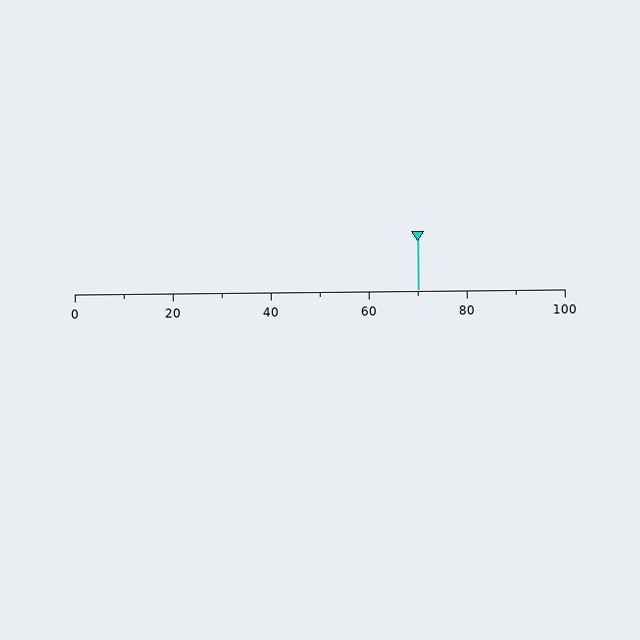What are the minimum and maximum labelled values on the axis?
The axis runs from 0 to 100.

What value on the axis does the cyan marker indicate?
The marker indicates approximately 70.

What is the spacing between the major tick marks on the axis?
The major ticks are spaced 20 apart.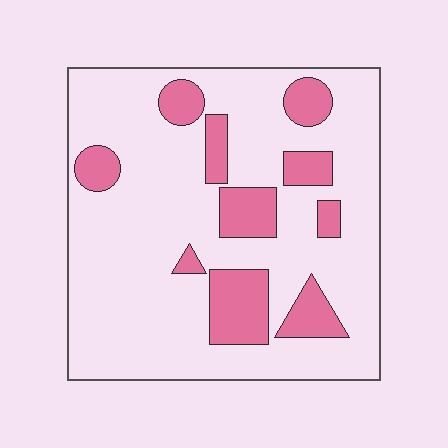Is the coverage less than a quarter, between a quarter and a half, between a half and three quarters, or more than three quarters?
Less than a quarter.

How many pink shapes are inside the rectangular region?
10.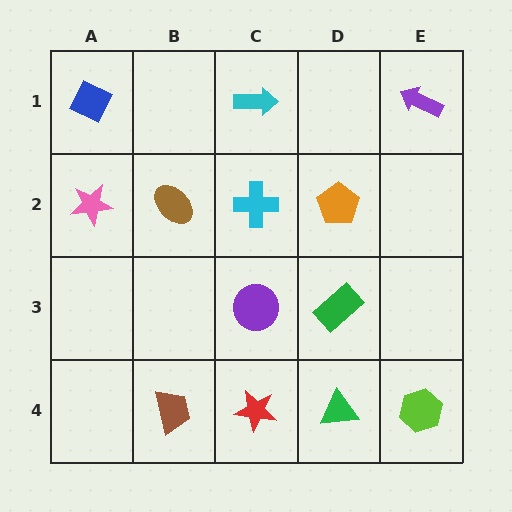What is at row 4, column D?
A green triangle.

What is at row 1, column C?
A cyan arrow.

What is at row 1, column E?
A purple arrow.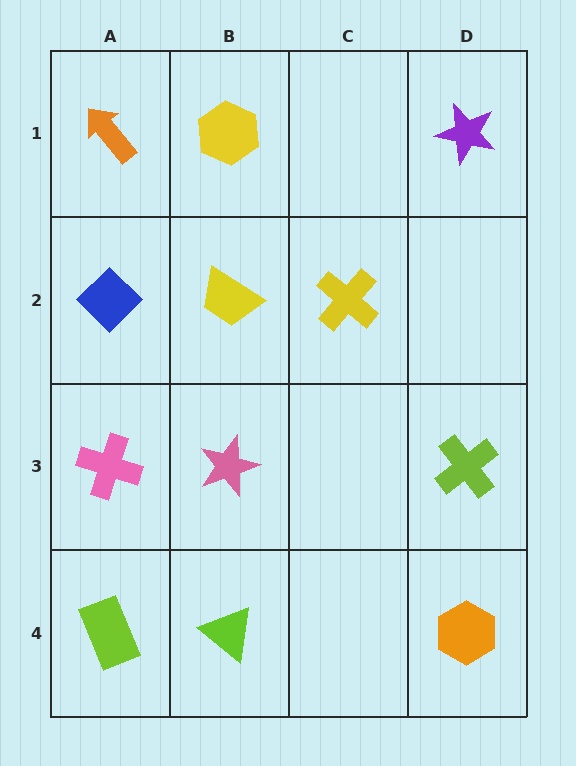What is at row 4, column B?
A lime triangle.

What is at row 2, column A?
A blue diamond.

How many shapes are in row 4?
3 shapes.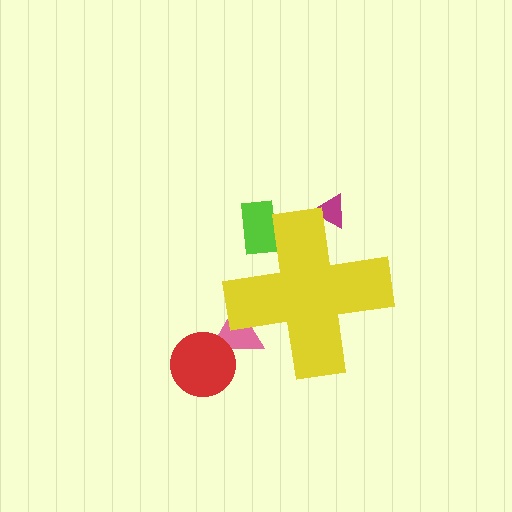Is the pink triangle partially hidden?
Yes, the pink triangle is partially hidden behind the yellow cross.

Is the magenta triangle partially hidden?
Yes, the magenta triangle is partially hidden behind the yellow cross.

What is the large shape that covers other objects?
A yellow cross.